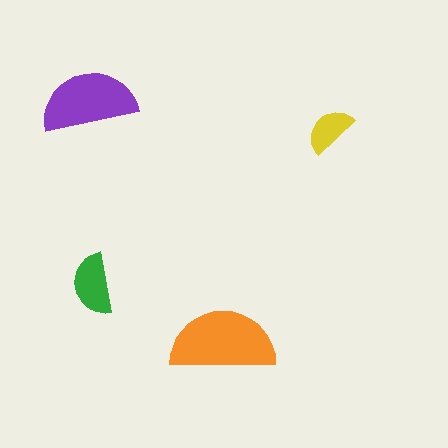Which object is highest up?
The purple semicircle is topmost.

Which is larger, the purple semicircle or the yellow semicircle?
The purple one.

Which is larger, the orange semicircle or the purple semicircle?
The orange one.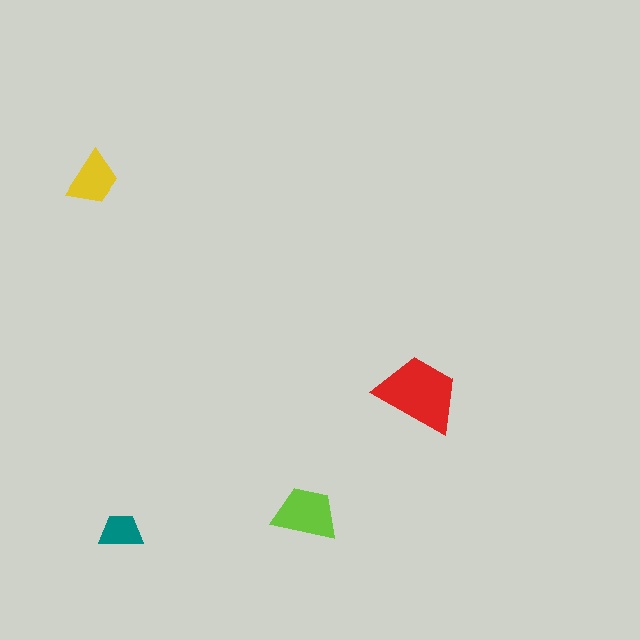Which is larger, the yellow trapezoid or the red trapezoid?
The red one.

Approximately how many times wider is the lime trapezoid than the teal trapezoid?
About 1.5 times wider.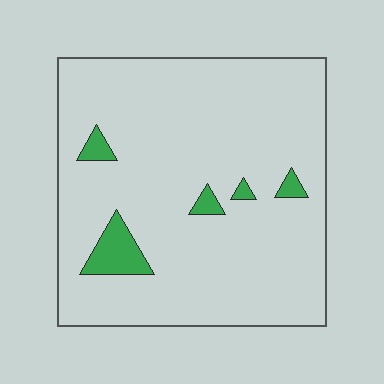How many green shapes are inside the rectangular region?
5.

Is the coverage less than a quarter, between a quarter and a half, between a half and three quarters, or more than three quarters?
Less than a quarter.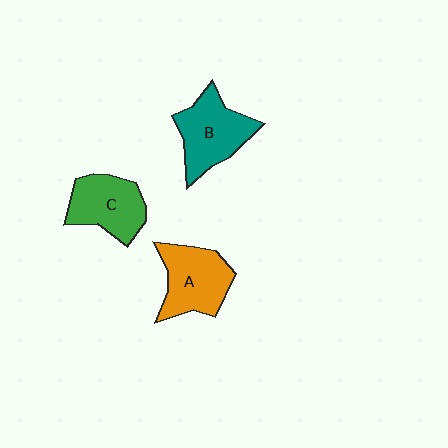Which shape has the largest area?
Shape B (teal).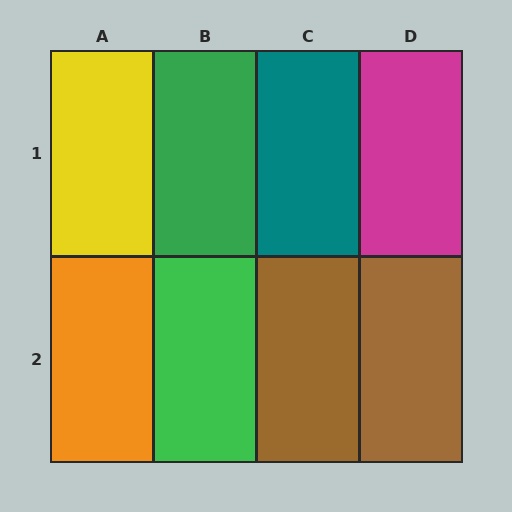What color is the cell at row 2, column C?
Brown.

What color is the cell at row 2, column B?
Green.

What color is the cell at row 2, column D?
Brown.